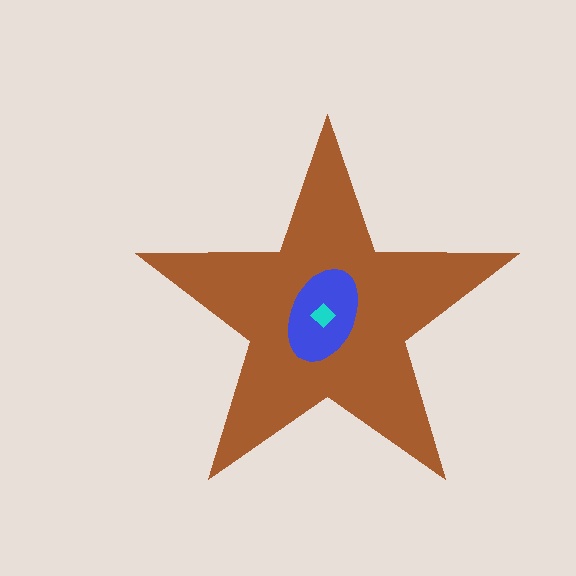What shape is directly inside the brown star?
The blue ellipse.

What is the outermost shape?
The brown star.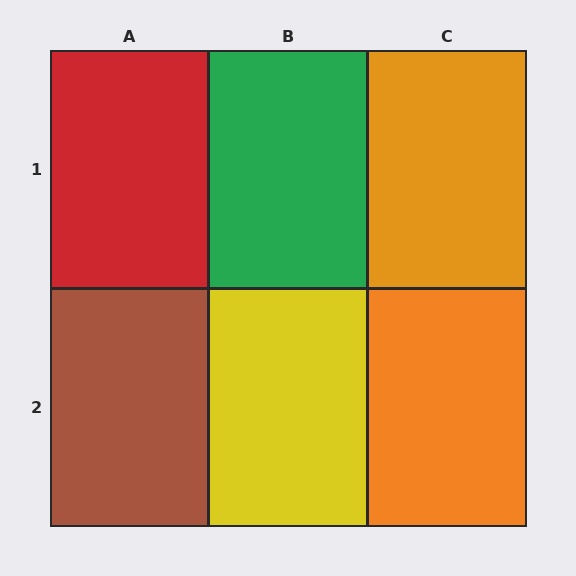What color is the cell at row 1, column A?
Red.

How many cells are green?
1 cell is green.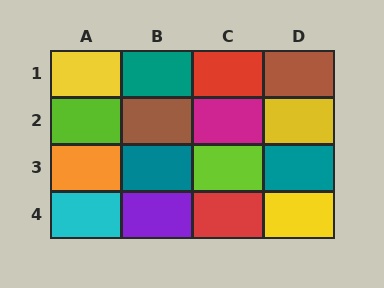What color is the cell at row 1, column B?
Teal.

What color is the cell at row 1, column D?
Brown.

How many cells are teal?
3 cells are teal.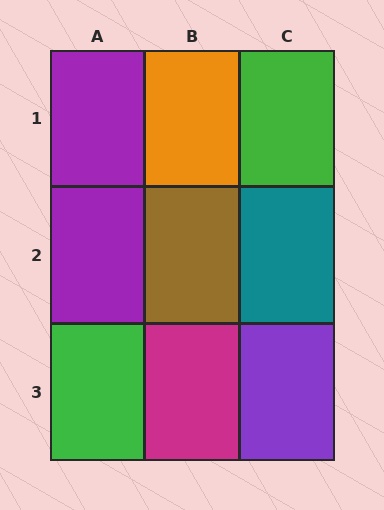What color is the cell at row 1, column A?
Purple.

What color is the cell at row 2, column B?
Brown.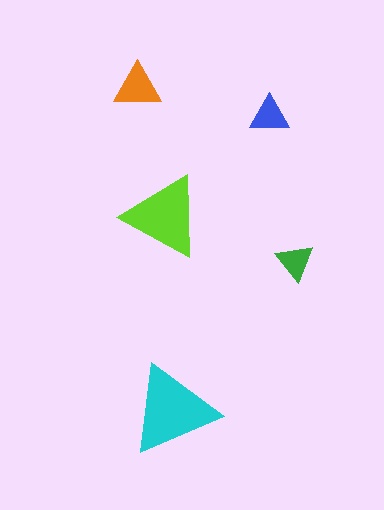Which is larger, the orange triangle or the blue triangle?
The orange one.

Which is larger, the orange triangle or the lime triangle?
The lime one.